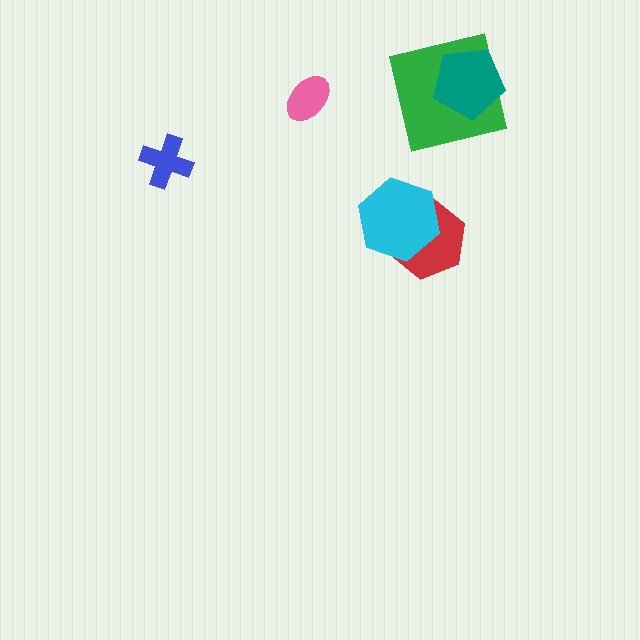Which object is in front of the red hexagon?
The cyan hexagon is in front of the red hexagon.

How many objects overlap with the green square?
1 object overlaps with the green square.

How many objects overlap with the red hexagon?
1 object overlaps with the red hexagon.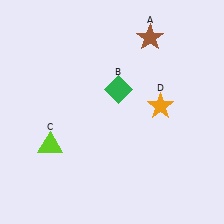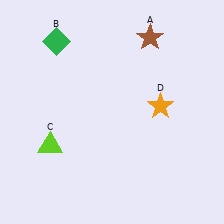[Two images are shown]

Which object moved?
The green diamond (B) moved left.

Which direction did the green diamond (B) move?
The green diamond (B) moved left.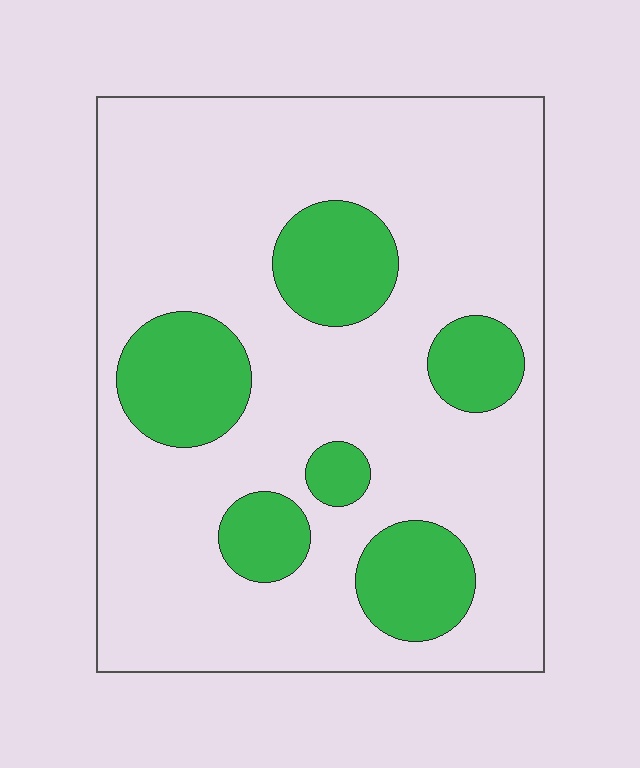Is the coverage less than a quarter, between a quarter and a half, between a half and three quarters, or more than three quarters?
Less than a quarter.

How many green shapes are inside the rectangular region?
6.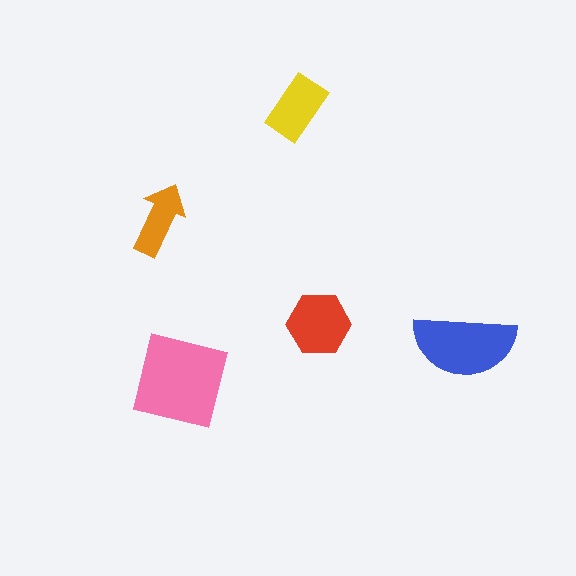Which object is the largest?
The pink square.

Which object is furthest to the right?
The blue semicircle is rightmost.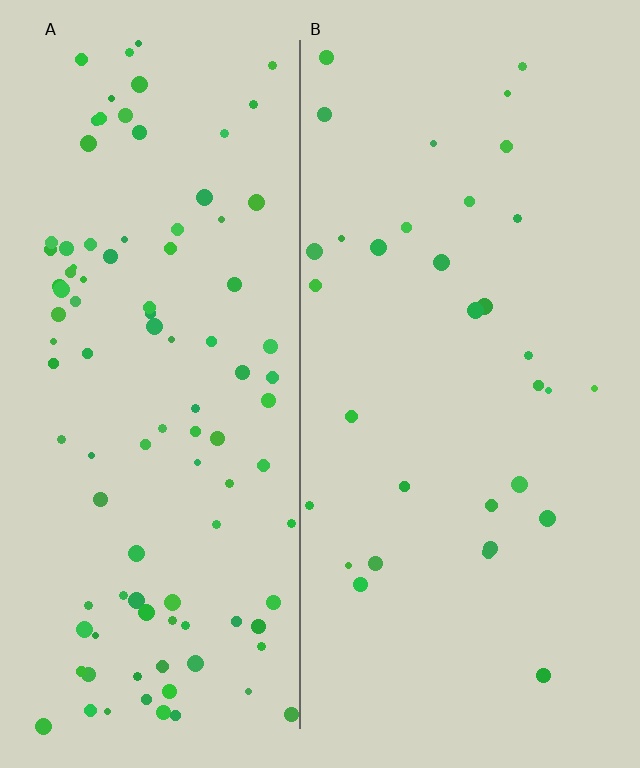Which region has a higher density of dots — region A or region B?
A (the left).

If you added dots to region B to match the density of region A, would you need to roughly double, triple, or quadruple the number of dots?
Approximately triple.